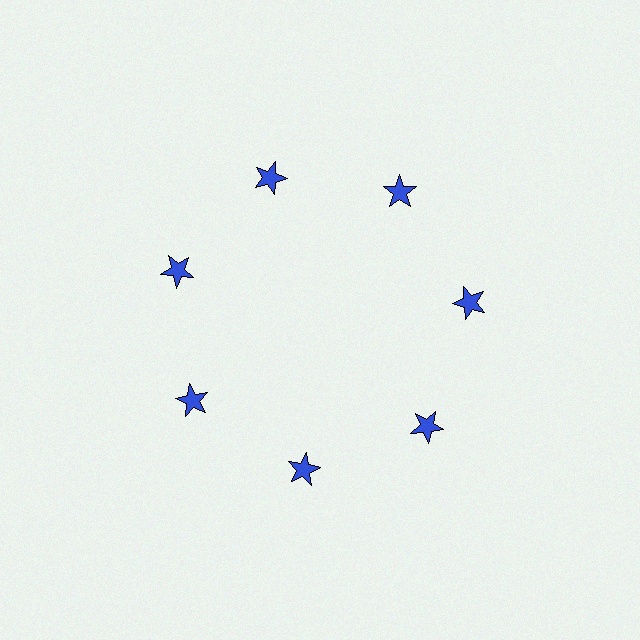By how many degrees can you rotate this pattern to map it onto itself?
The pattern maps onto itself every 51 degrees of rotation.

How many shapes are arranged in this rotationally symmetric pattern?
There are 7 shapes, arranged in 7 groups of 1.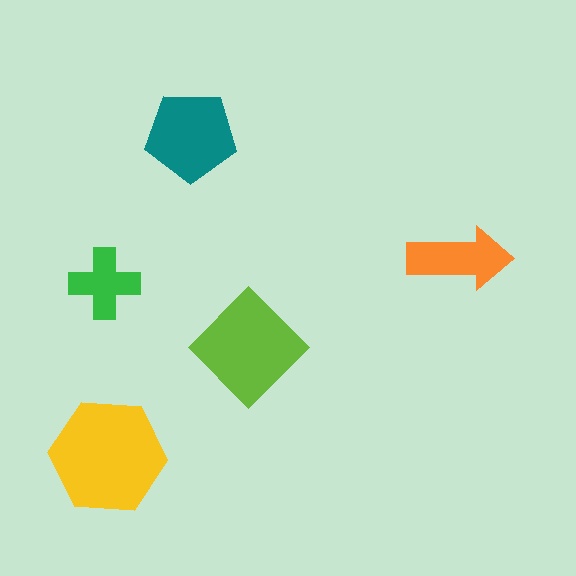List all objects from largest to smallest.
The yellow hexagon, the lime diamond, the teal pentagon, the orange arrow, the green cross.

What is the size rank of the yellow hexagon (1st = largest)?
1st.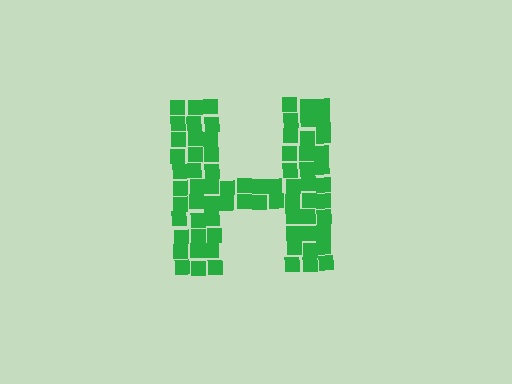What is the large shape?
The large shape is the letter H.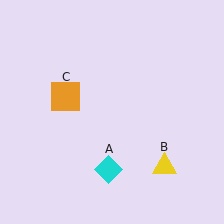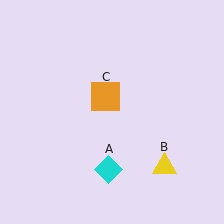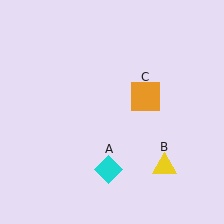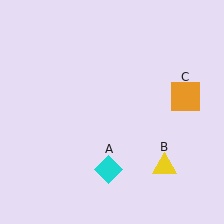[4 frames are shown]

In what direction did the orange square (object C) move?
The orange square (object C) moved right.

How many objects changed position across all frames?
1 object changed position: orange square (object C).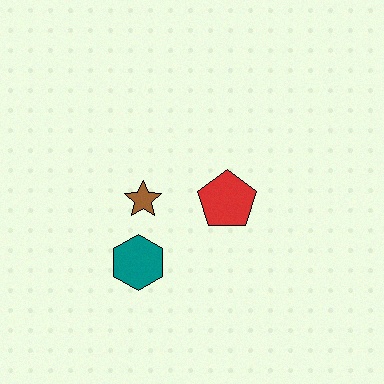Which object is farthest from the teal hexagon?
The red pentagon is farthest from the teal hexagon.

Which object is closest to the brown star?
The teal hexagon is closest to the brown star.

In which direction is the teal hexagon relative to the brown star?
The teal hexagon is below the brown star.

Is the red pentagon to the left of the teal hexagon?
No